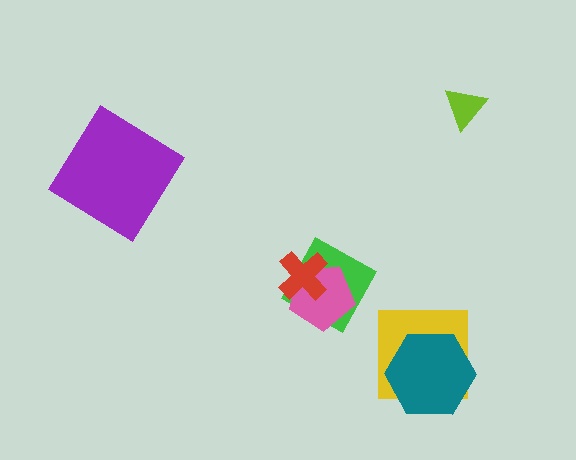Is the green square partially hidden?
Yes, it is partially covered by another shape.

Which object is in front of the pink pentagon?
The red cross is in front of the pink pentagon.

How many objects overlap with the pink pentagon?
2 objects overlap with the pink pentagon.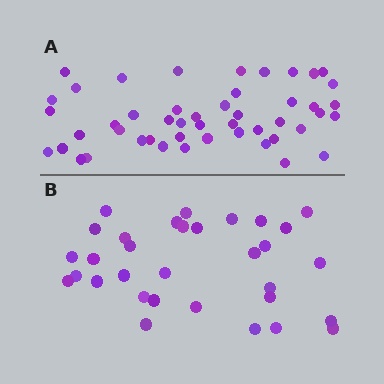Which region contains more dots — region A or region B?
Region A (the top region) has more dots.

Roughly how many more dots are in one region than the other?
Region A has approximately 15 more dots than region B.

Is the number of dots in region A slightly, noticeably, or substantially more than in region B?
Region A has substantially more. The ratio is roughly 1.5 to 1.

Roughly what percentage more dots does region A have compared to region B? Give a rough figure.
About 50% more.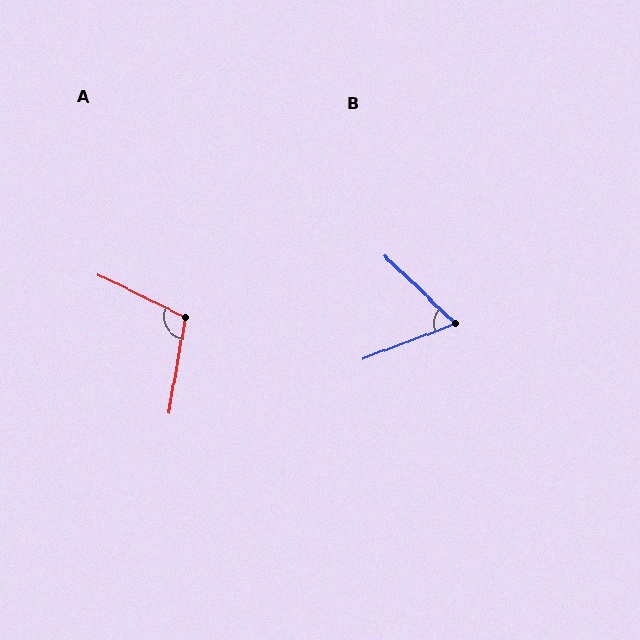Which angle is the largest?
A, at approximately 106 degrees.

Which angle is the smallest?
B, at approximately 65 degrees.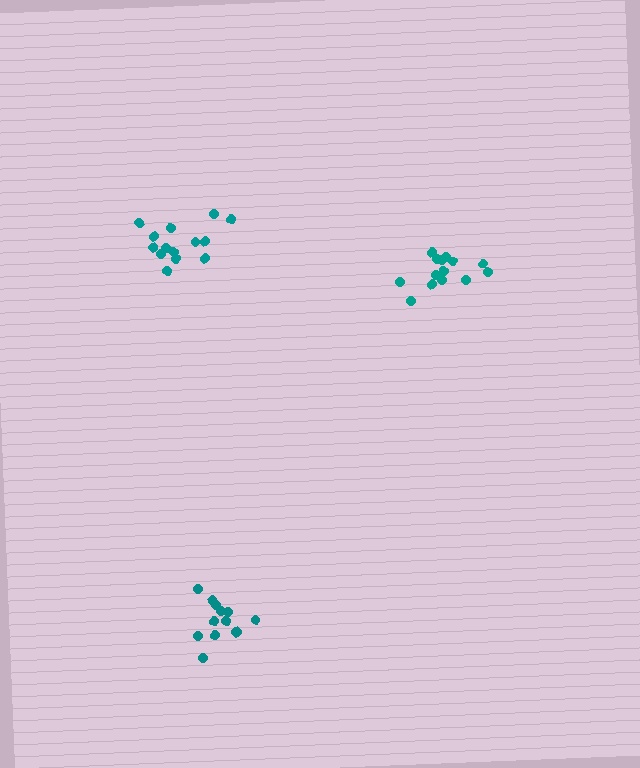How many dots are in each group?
Group 1: 14 dots, Group 2: 13 dots, Group 3: 14 dots (41 total).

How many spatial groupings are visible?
There are 3 spatial groupings.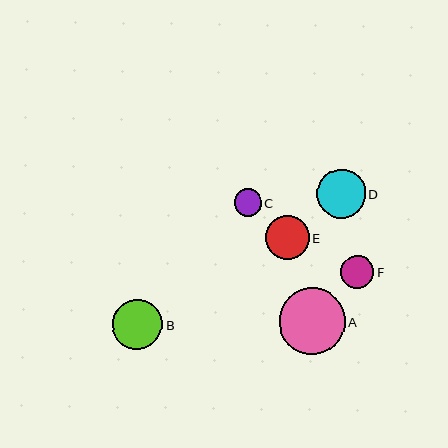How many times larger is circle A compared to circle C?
Circle A is approximately 2.4 times the size of circle C.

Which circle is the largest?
Circle A is the largest with a size of approximately 66 pixels.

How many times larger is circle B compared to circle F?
Circle B is approximately 1.5 times the size of circle F.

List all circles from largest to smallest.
From largest to smallest: A, B, D, E, F, C.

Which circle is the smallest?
Circle C is the smallest with a size of approximately 27 pixels.